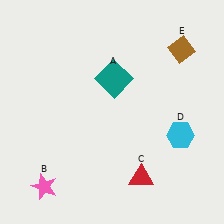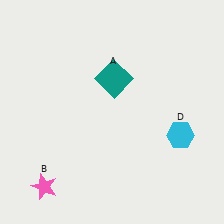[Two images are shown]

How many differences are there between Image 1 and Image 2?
There are 2 differences between the two images.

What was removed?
The brown diamond (E), the red triangle (C) were removed in Image 2.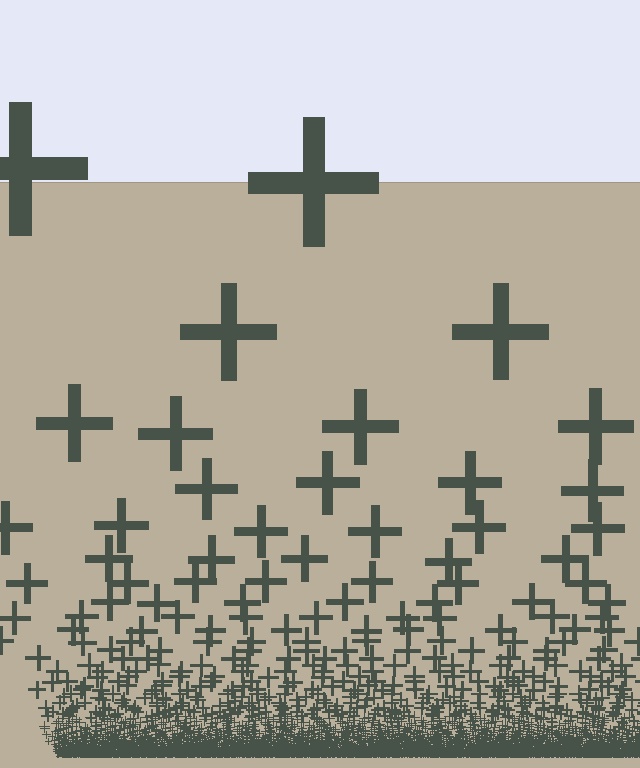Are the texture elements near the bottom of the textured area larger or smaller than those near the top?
Smaller. The gradient is inverted — elements near the bottom are smaller and denser.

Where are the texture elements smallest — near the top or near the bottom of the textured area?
Near the bottom.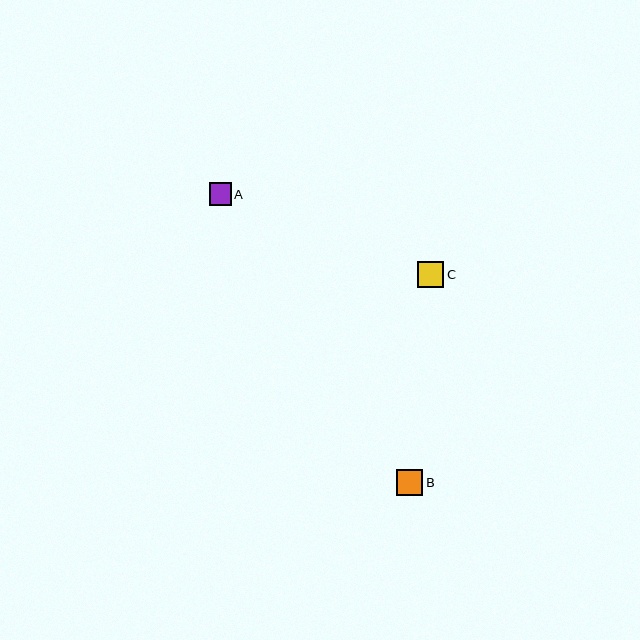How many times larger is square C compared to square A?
Square C is approximately 1.2 times the size of square A.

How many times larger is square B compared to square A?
Square B is approximately 1.2 times the size of square A.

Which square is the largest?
Square C is the largest with a size of approximately 26 pixels.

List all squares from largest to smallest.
From largest to smallest: C, B, A.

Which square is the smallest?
Square A is the smallest with a size of approximately 22 pixels.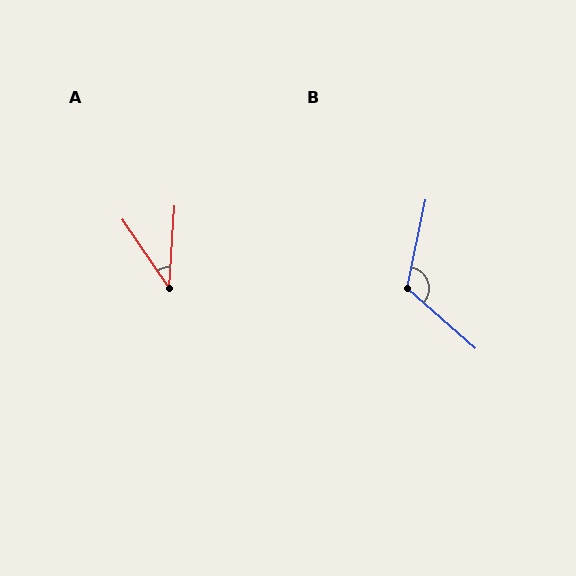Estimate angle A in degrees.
Approximately 38 degrees.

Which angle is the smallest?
A, at approximately 38 degrees.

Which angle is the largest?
B, at approximately 119 degrees.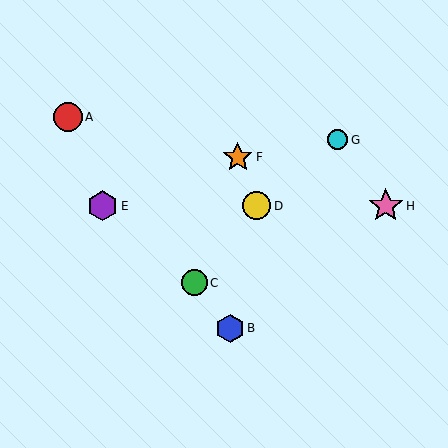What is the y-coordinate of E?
Object E is at y≈206.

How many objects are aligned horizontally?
3 objects (D, E, H) are aligned horizontally.